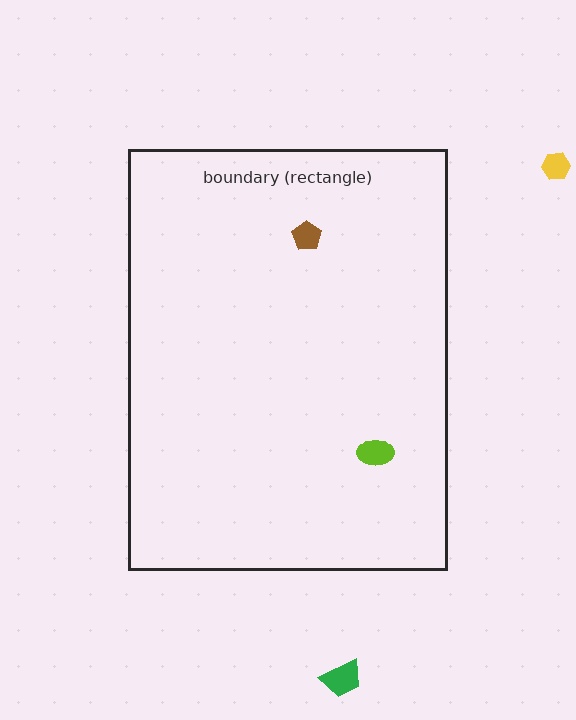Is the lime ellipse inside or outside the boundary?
Inside.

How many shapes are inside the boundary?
2 inside, 2 outside.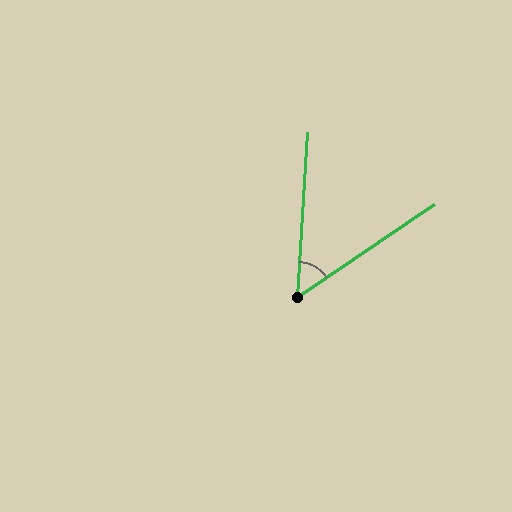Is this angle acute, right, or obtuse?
It is acute.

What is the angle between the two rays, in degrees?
Approximately 52 degrees.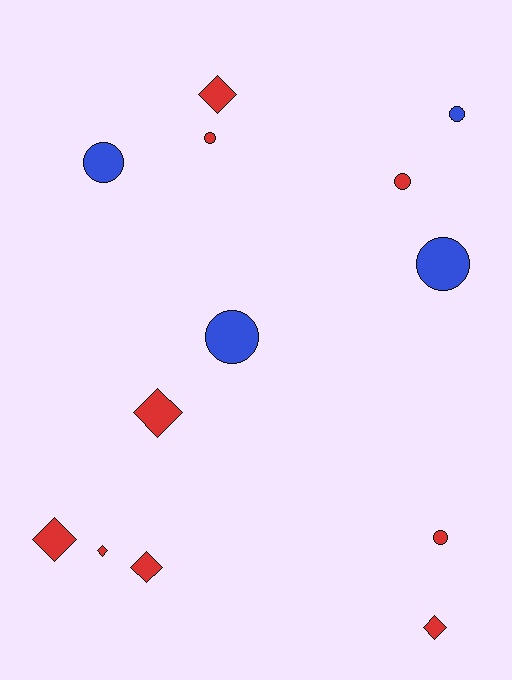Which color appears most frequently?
Red, with 9 objects.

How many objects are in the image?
There are 13 objects.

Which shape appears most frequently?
Circle, with 7 objects.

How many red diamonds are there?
There are 6 red diamonds.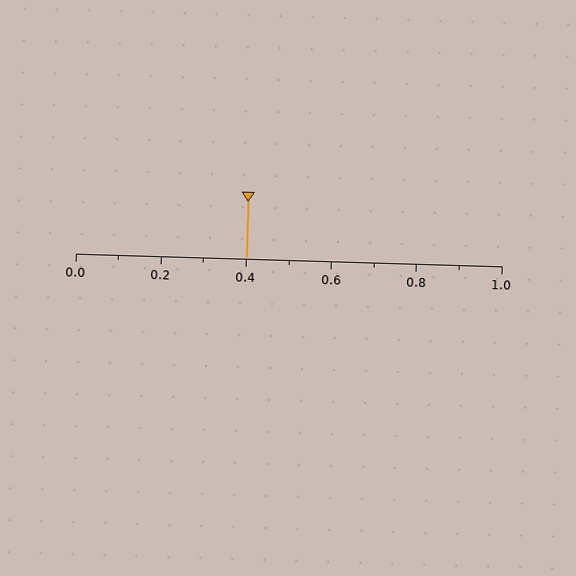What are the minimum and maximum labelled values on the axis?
The axis runs from 0.0 to 1.0.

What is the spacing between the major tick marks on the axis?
The major ticks are spaced 0.2 apart.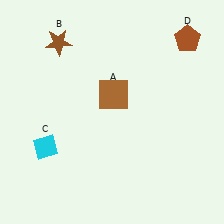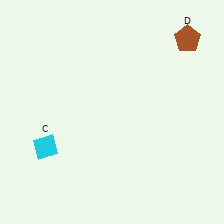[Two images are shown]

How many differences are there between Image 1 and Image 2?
There are 2 differences between the two images.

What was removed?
The brown square (A), the brown star (B) were removed in Image 2.